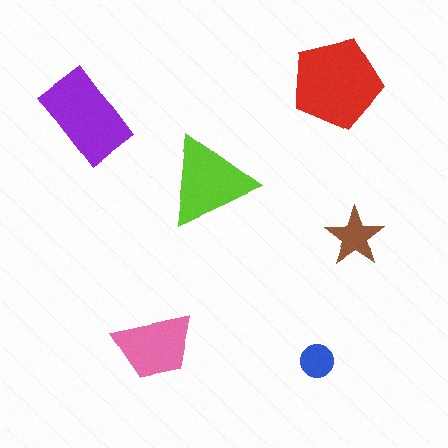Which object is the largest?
The red pentagon.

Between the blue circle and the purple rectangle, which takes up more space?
The purple rectangle.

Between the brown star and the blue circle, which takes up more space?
The brown star.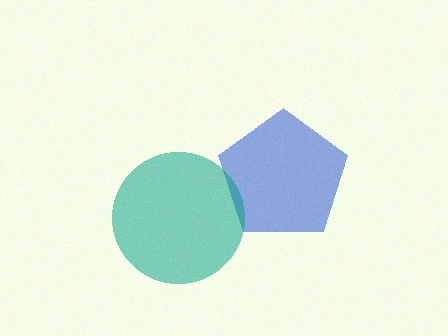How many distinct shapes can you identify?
There are 2 distinct shapes: a blue pentagon, a teal circle.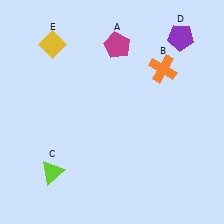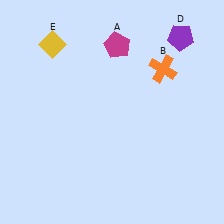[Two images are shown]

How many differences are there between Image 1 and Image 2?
There is 1 difference between the two images.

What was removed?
The lime triangle (C) was removed in Image 2.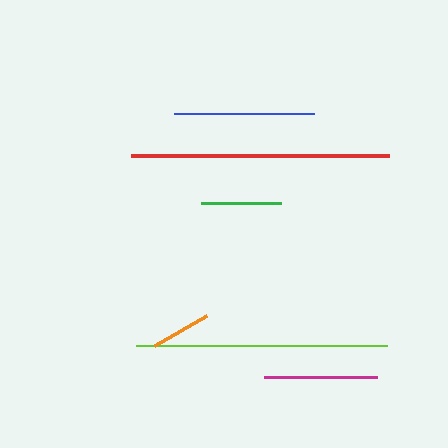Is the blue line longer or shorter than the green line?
The blue line is longer than the green line.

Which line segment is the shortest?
The orange line is the shortest at approximately 60 pixels.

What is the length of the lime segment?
The lime segment is approximately 251 pixels long.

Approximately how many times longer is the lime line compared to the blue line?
The lime line is approximately 1.8 times the length of the blue line.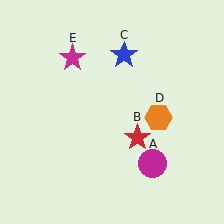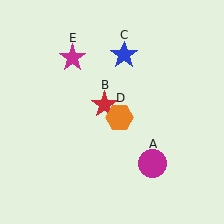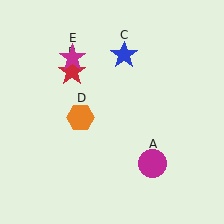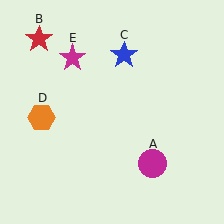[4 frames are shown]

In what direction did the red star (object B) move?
The red star (object B) moved up and to the left.